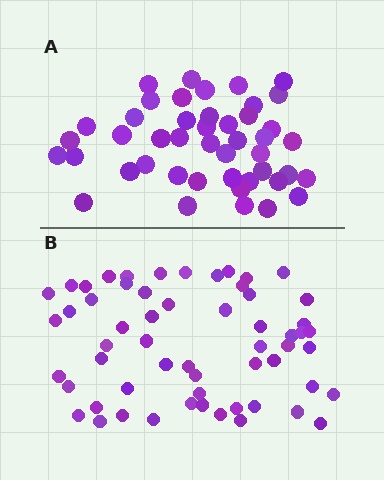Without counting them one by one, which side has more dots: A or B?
Region B (the bottom region) has more dots.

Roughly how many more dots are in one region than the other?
Region B has approximately 15 more dots than region A.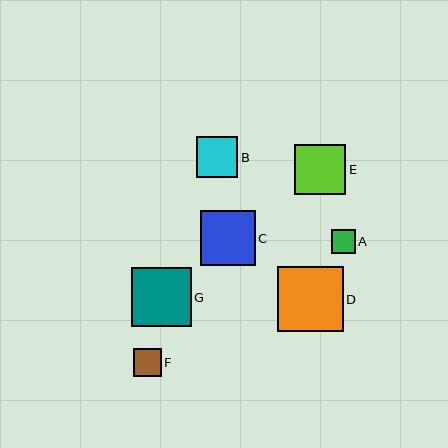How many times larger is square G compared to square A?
Square G is approximately 2.5 times the size of square A.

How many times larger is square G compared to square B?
Square G is approximately 1.4 times the size of square B.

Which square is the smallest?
Square A is the smallest with a size of approximately 24 pixels.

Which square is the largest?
Square D is the largest with a size of approximately 65 pixels.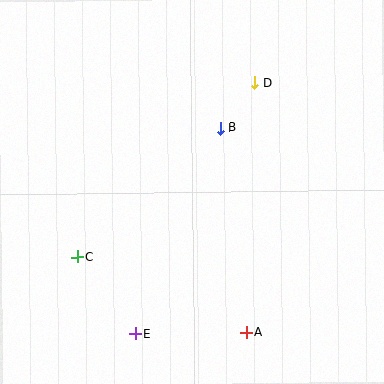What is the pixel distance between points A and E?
The distance between A and E is 111 pixels.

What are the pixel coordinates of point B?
Point B is at (220, 128).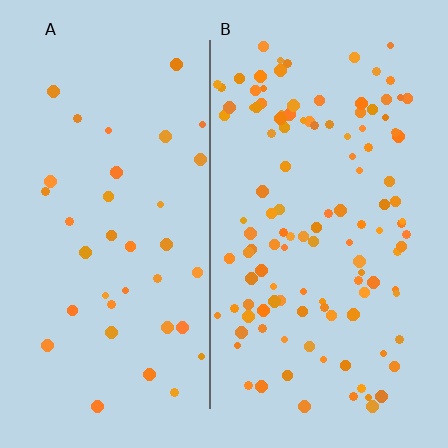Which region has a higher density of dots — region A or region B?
B (the right).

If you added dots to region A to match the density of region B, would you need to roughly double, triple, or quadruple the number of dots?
Approximately triple.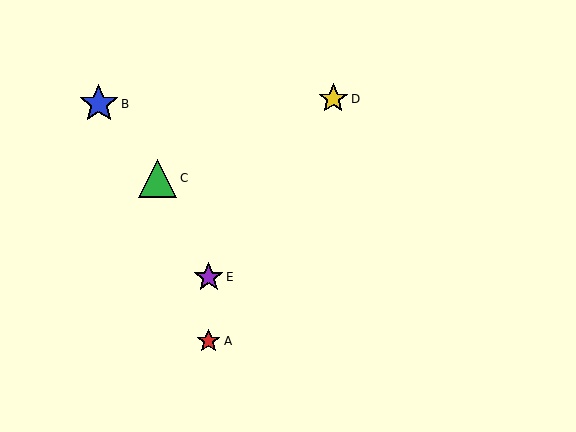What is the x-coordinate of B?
Object B is at x≈99.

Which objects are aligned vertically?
Objects A, E are aligned vertically.